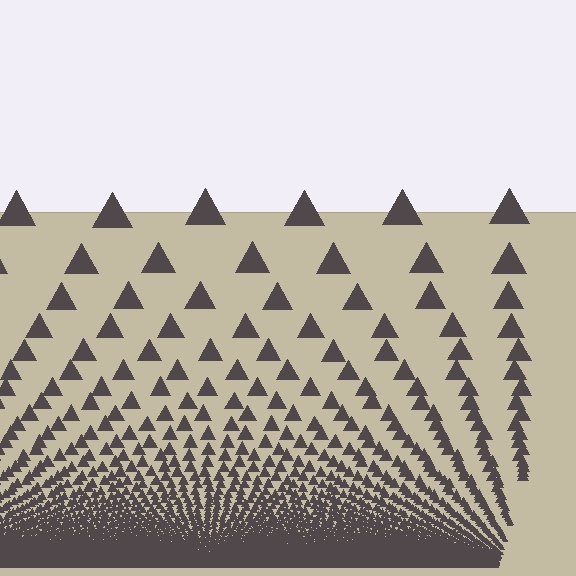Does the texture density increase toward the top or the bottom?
Density increases toward the bottom.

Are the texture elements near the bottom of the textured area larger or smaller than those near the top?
Smaller. The gradient is inverted — elements near the bottom are smaller and denser.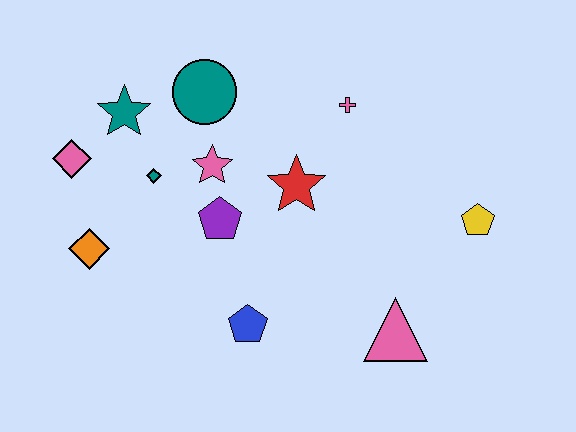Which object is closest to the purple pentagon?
The pink star is closest to the purple pentagon.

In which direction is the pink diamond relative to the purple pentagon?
The pink diamond is to the left of the purple pentagon.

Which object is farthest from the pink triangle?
The pink diamond is farthest from the pink triangle.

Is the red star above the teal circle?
No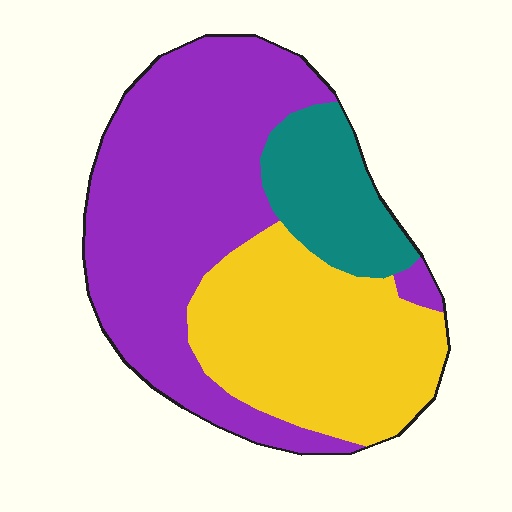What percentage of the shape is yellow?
Yellow takes up about one third (1/3) of the shape.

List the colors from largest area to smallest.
From largest to smallest: purple, yellow, teal.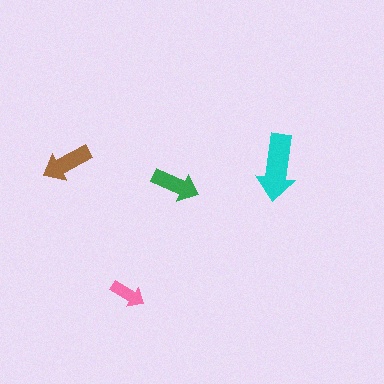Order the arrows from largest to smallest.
the cyan one, the brown one, the green one, the pink one.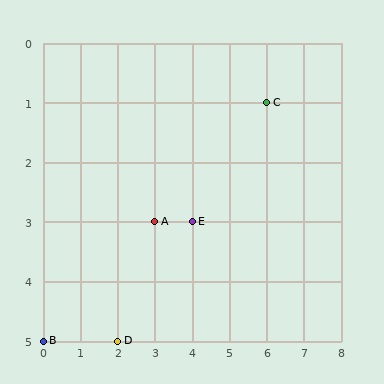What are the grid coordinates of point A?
Point A is at grid coordinates (3, 3).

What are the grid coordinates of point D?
Point D is at grid coordinates (2, 5).